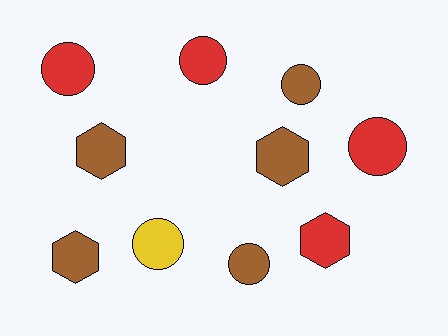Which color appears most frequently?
Brown, with 5 objects.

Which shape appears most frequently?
Circle, with 6 objects.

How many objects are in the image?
There are 10 objects.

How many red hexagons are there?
There is 1 red hexagon.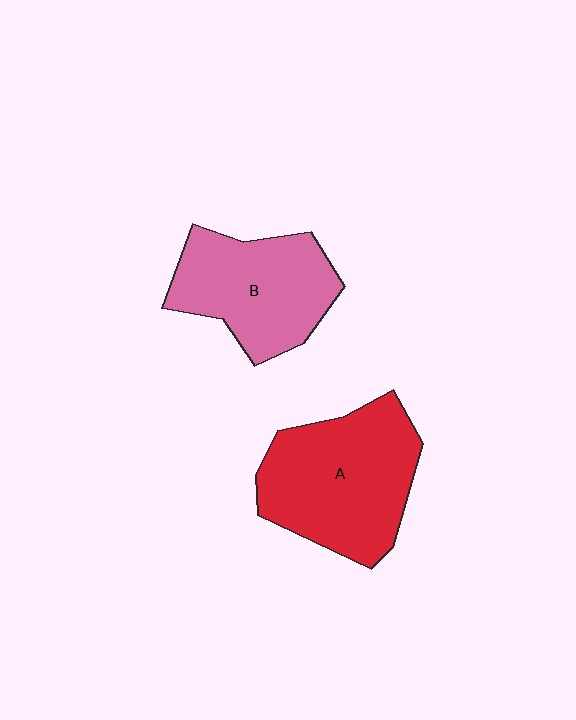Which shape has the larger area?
Shape A (red).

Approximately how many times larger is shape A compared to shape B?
Approximately 1.2 times.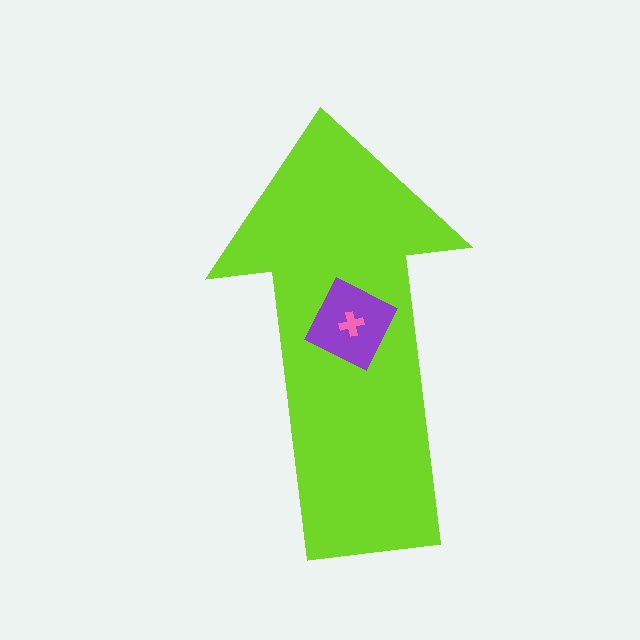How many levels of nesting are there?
3.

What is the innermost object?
The pink cross.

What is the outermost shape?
The lime arrow.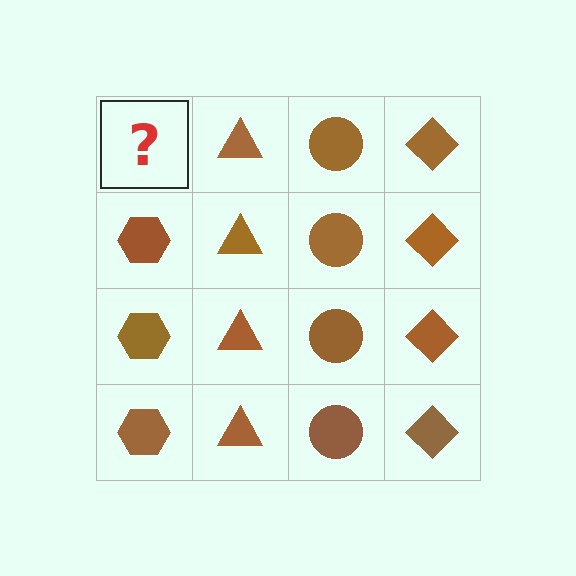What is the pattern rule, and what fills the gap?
The rule is that each column has a consistent shape. The gap should be filled with a brown hexagon.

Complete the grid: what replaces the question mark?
The question mark should be replaced with a brown hexagon.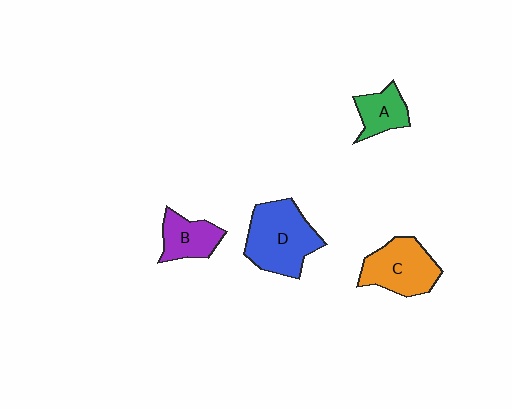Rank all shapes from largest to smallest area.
From largest to smallest: D (blue), C (orange), B (purple), A (green).